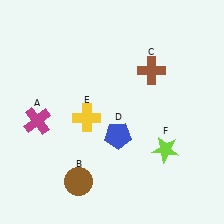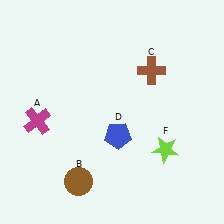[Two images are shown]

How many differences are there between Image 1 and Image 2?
There is 1 difference between the two images.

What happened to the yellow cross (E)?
The yellow cross (E) was removed in Image 2. It was in the bottom-left area of Image 1.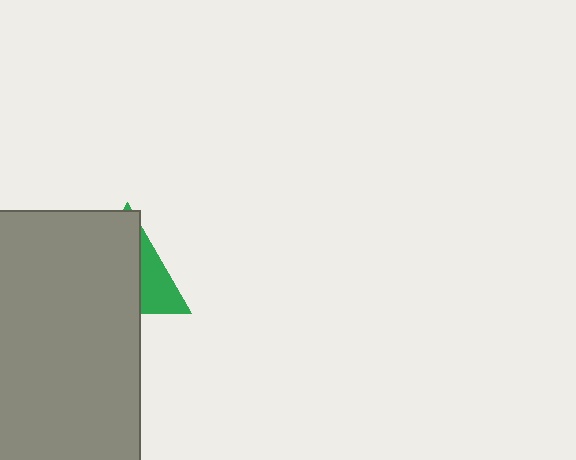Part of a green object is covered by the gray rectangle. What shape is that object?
It is a triangle.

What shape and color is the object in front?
The object in front is a gray rectangle.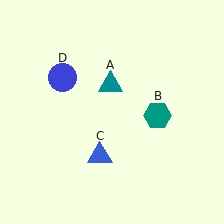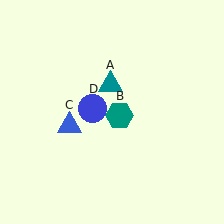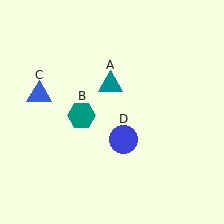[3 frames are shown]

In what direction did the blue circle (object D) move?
The blue circle (object D) moved down and to the right.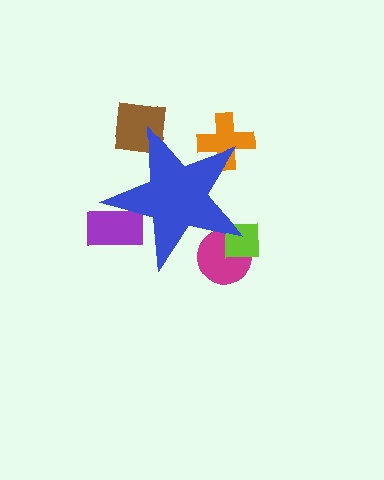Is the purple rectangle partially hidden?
Yes, the purple rectangle is partially hidden behind the blue star.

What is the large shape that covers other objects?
A blue star.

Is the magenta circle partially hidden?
Yes, the magenta circle is partially hidden behind the blue star.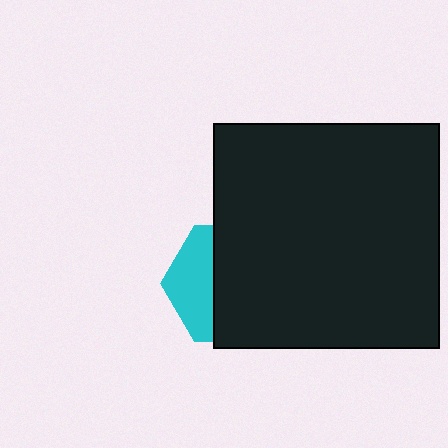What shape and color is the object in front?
The object in front is a black square.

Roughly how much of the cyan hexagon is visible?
A small part of it is visible (roughly 36%).